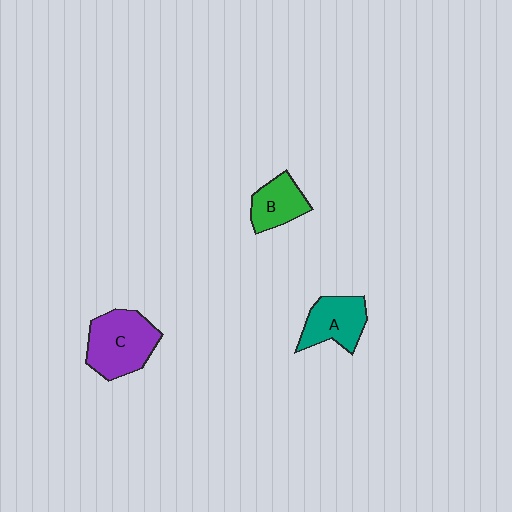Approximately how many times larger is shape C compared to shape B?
Approximately 1.7 times.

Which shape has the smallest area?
Shape B (green).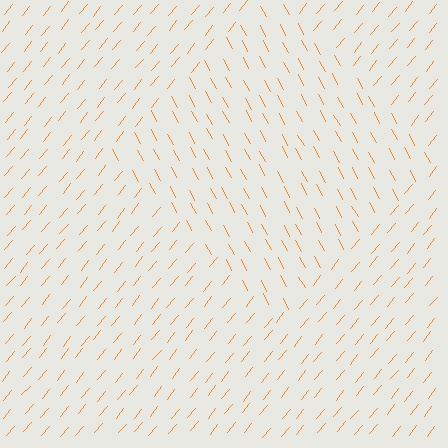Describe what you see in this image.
The image is filled with small orange line segments. A diamond region in the image has lines oriented differently from the surrounding lines, creating a visible texture boundary.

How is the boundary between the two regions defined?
The boundary is defined purely by a change in line orientation (approximately 67 degrees difference). All lines are the same color and thickness.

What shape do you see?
I see a diamond.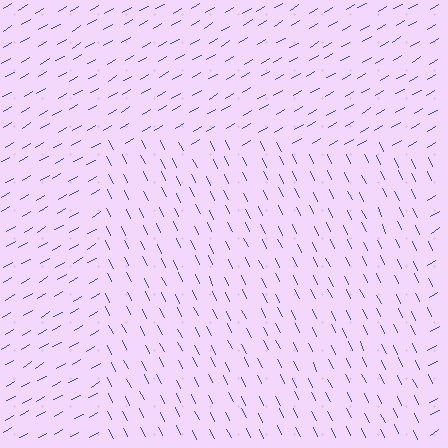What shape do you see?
I see a rectangle.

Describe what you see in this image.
The image is filled with small blue line segments. A rectangle region in the image has lines oriented differently from the surrounding lines, creating a visible texture boundary.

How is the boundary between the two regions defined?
The boundary is defined purely by a change in line orientation (approximately 85 degrees difference). All lines are the same color and thickness.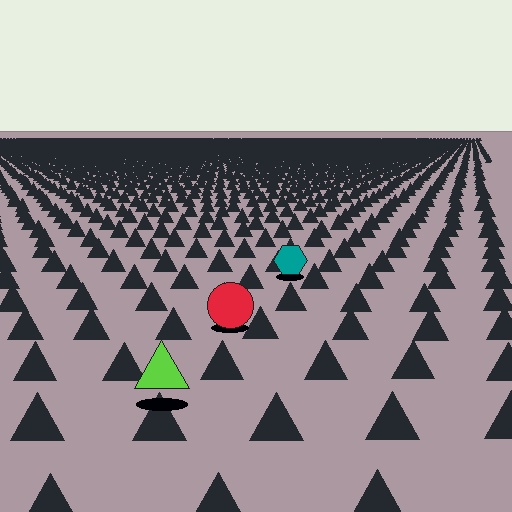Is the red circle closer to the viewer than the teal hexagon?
Yes. The red circle is closer — you can tell from the texture gradient: the ground texture is coarser near it.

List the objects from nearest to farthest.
From nearest to farthest: the lime triangle, the red circle, the teal hexagon.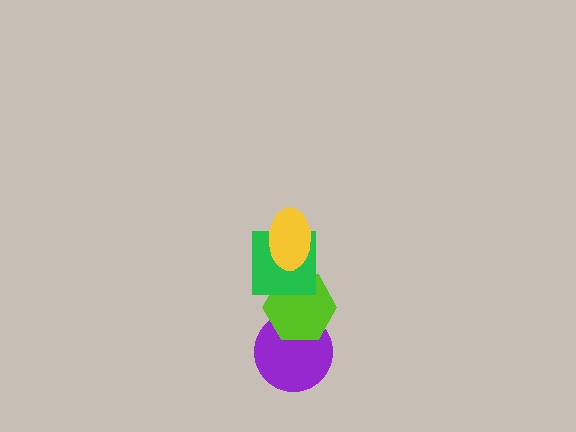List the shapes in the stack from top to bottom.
From top to bottom: the yellow ellipse, the green square, the lime hexagon, the purple circle.